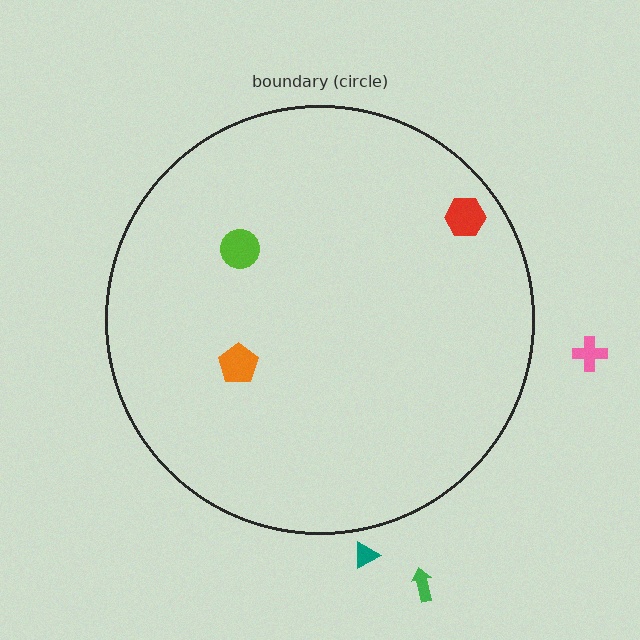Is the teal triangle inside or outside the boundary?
Outside.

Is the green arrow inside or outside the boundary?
Outside.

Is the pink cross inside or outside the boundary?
Outside.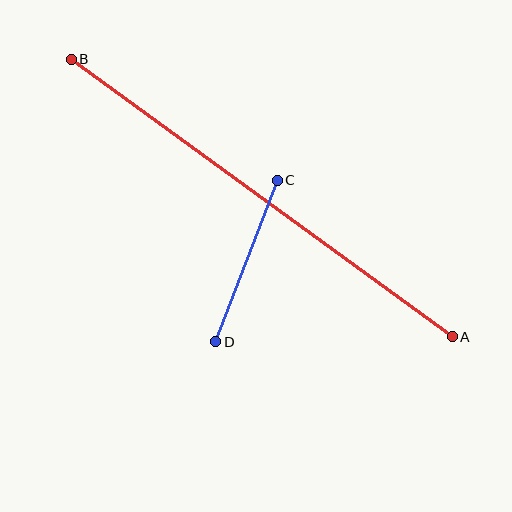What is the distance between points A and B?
The distance is approximately 471 pixels.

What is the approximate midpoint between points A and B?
The midpoint is at approximately (262, 198) pixels.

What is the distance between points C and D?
The distance is approximately 173 pixels.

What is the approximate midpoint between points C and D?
The midpoint is at approximately (247, 261) pixels.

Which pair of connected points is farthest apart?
Points A and B are farthest apart.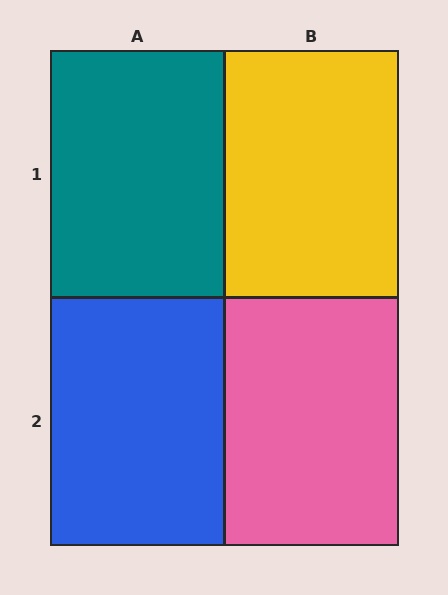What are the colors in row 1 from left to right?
Teal, yellow.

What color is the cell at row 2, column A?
Blue.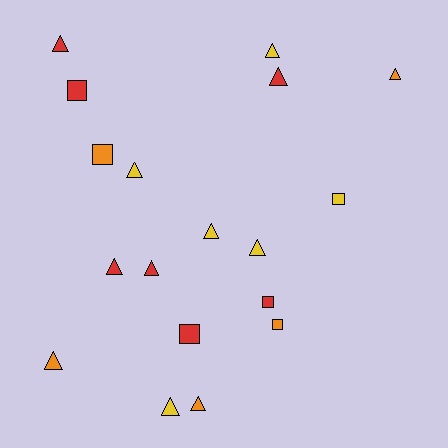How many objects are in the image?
There are 18 objects.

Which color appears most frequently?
Red, with 7 objects.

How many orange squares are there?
There are 2 orange squares.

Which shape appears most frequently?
Triangle, with 12 objects.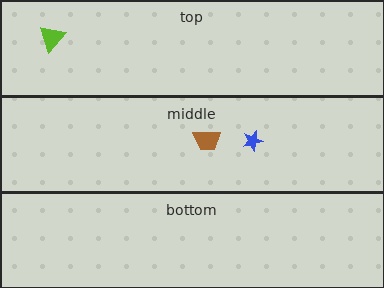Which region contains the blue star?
The middle region.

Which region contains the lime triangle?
The top region.